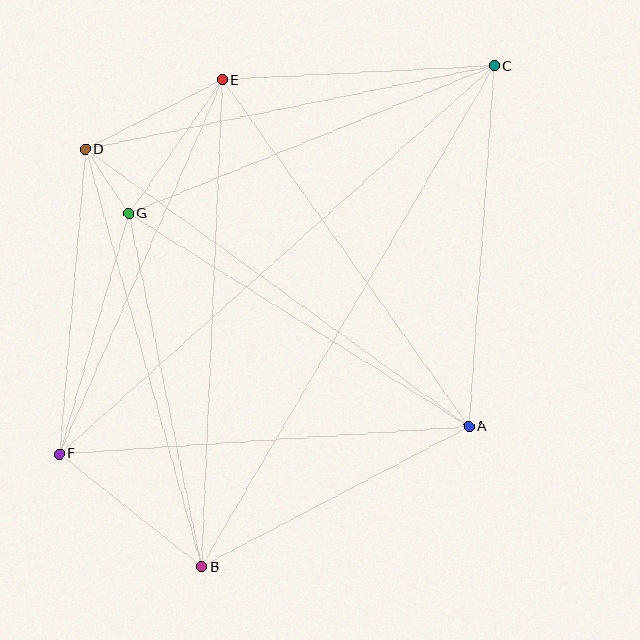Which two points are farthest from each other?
Points C and F are farthest from each other.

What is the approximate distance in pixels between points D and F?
The distance between D and F is approximately 306 pixels.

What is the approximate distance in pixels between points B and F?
The distance between B and F is approximately 181 pixels.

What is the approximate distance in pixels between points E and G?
The distance between E and G is approximately 163 pixels.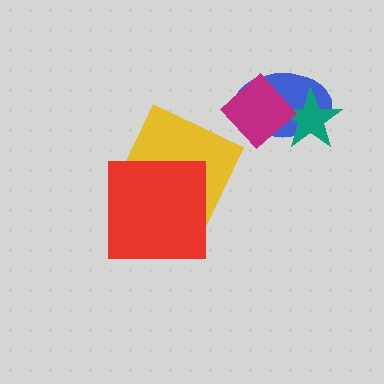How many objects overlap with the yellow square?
1 object overlaps with the yellow square.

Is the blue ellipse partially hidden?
Yes, it is partially covered by another shape.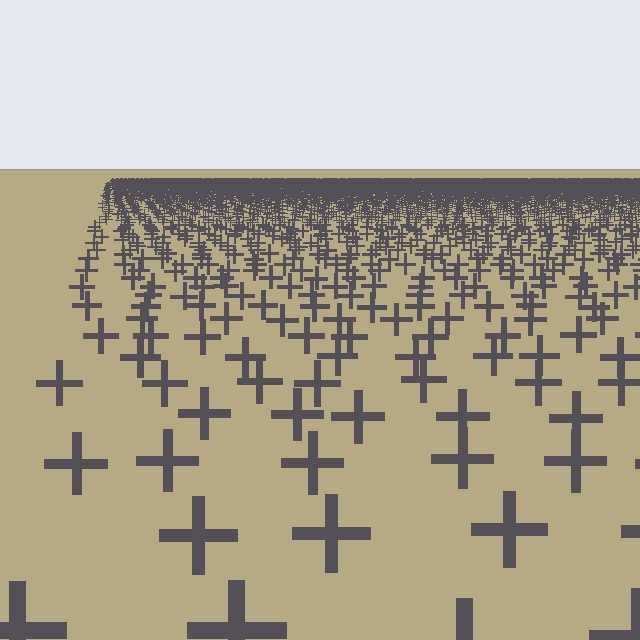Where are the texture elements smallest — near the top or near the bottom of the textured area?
Near the top.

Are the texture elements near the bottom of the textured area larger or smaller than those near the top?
Larger. Near the bottom, elements are closer to the viewer and appear at a bigger on-screen size.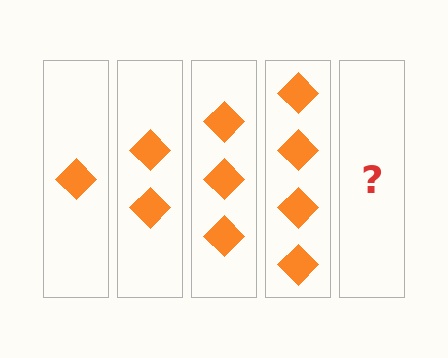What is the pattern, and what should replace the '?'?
The pattern is that each step adds one more diamond. The '?' should be 5 diamonds.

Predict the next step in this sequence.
The next step is 5 diamonds.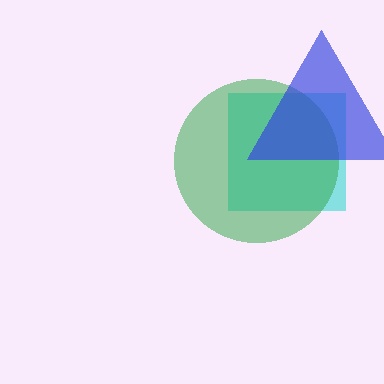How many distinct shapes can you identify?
There are 3 distinct shapes: a cyan square, a green circle, a blue triangle.